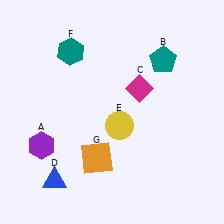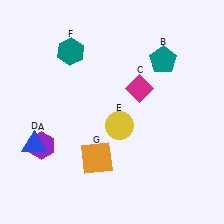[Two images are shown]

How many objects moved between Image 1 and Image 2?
1 object moved between the two images.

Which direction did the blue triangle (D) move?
The blue triangle (D) moved up.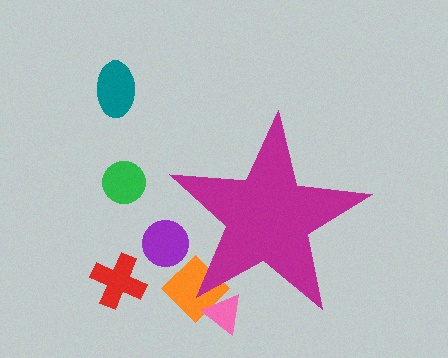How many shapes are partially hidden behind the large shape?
3 shapes are partially hidden.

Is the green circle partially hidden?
No, the green circle is fully visible.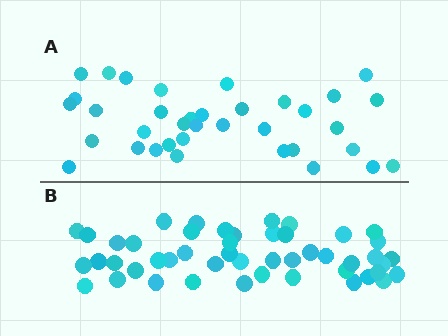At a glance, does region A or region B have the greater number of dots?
Region B (the bottom region) has more dots.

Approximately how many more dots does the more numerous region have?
Region B has roughly 12 or so more dots than region A.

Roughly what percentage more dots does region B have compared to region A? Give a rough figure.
About 35% more.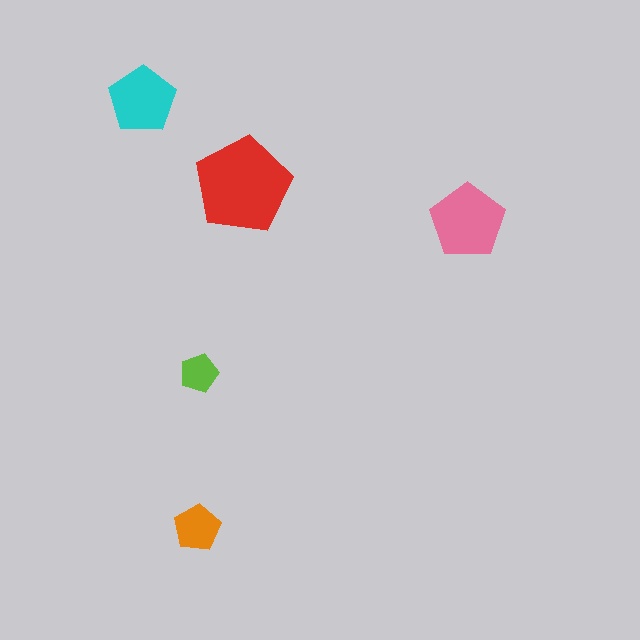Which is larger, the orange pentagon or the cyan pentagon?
The cyan one.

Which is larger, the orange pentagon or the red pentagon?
The red one.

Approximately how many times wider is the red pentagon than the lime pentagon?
About 2.5 times wider.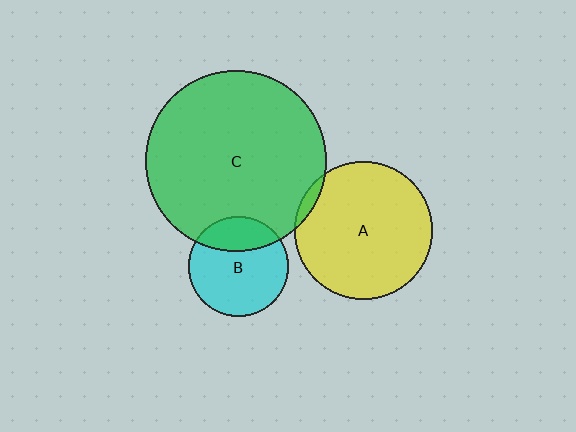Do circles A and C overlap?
Yes.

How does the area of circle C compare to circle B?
Approximately 3.3 times.